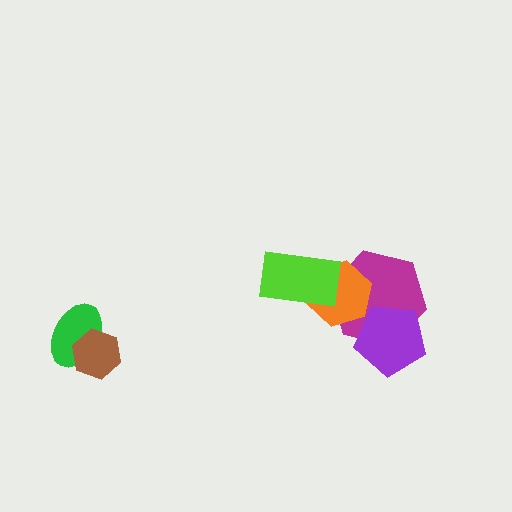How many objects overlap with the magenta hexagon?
2 objects overlap with the magenta hexagon.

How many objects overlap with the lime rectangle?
1 object overlaps with the lime rectangle.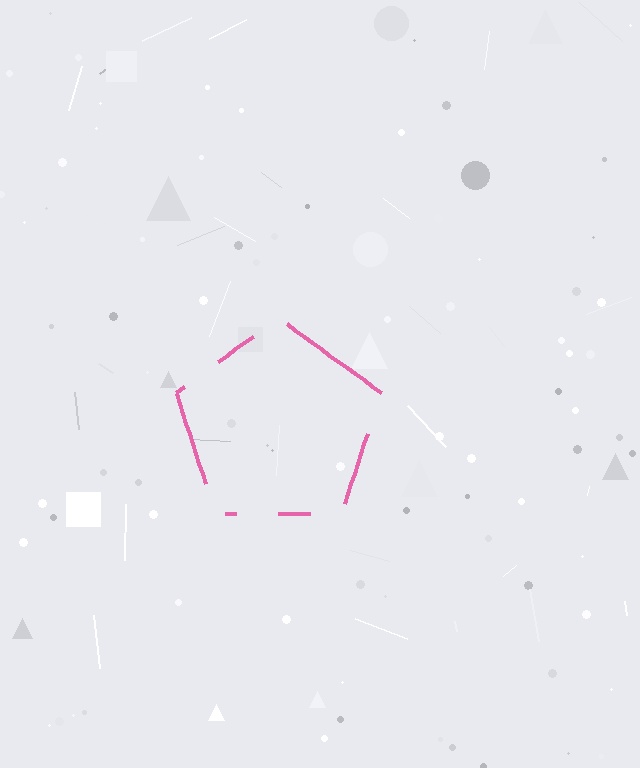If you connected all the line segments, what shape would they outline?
They would outline a pentagon.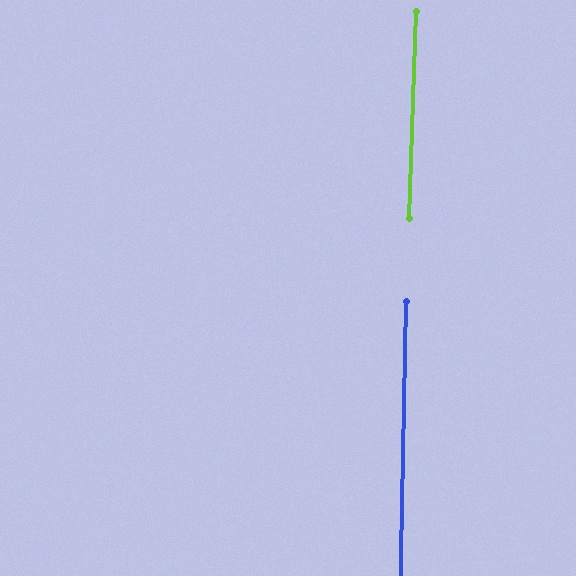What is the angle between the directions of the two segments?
Approximately 1 degree.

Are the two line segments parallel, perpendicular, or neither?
Parallel — their directions differ by only 0.8°.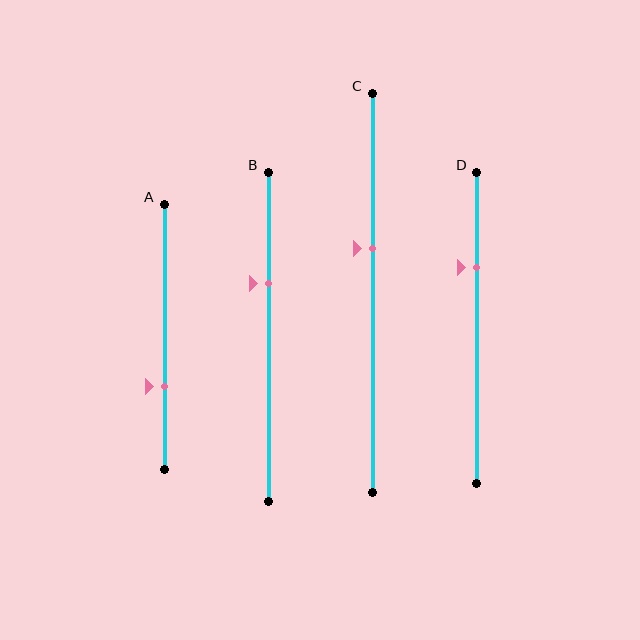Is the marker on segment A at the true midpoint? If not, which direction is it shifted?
No, the marker on segment A is shifted downward by about 19% of the segment length.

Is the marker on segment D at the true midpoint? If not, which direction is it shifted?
No, the marker on segment D is shifted upward by about 19% of the segment length.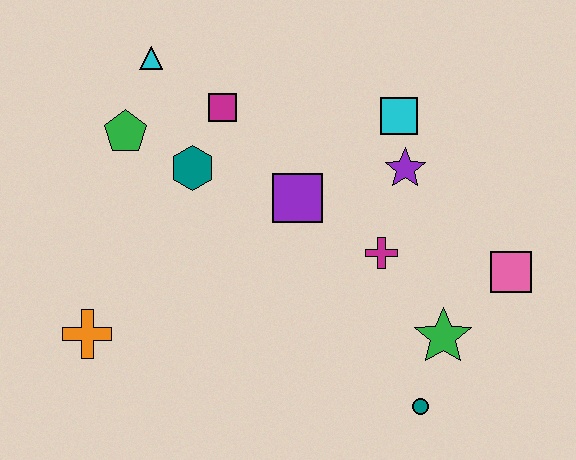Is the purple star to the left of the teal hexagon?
No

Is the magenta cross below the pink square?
No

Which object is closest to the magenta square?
The teal hexagon is closest to the magenta square.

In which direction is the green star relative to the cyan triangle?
The green star is to the right of the cyan triangle.